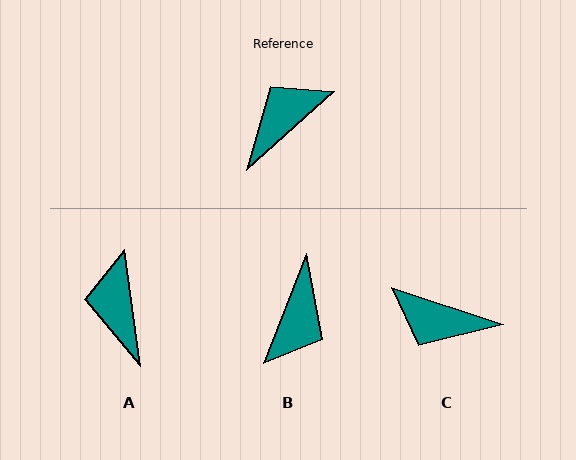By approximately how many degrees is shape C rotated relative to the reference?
Approximately 120 degrees counter-clockwise.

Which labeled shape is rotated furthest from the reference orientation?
B, about 154 degrees away.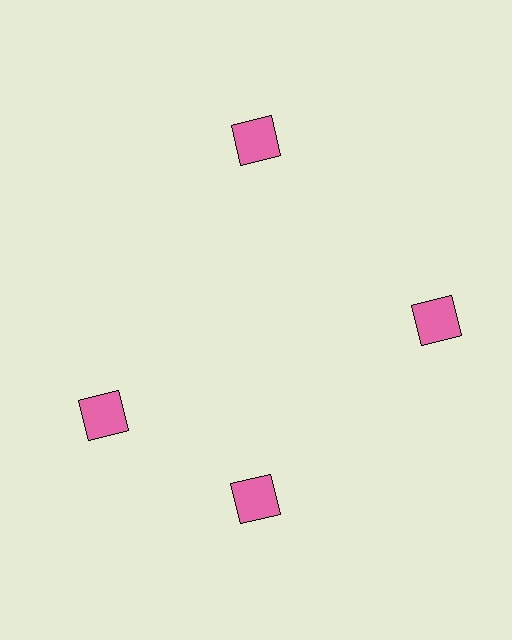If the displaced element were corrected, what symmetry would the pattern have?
It would have 4-fold rotational symmetry — the pattern would map onto itself every 90 degrees.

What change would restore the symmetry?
The symmetry would be restored by rotating it back into even spacing with its neighbors so that all 4 squares sit at equal angles and equal distance from the center.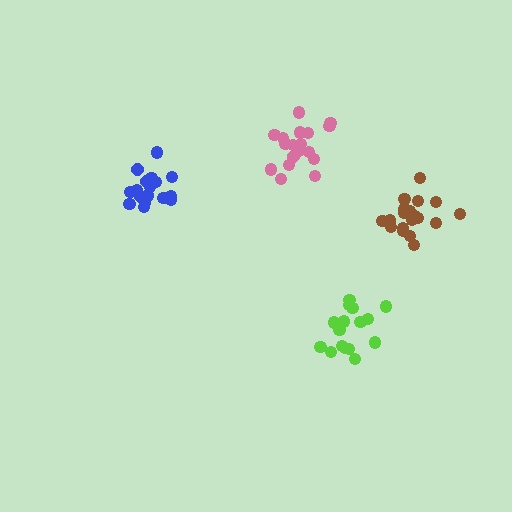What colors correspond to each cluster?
The clusters are colored: lime, pink, blue, brown.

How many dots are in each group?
Group 1: 17 dots, Group 2: 19 dots, Group 3: 17 dots, Group 4: 21 dots (74 total).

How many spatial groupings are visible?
There are 4 spatial groupings.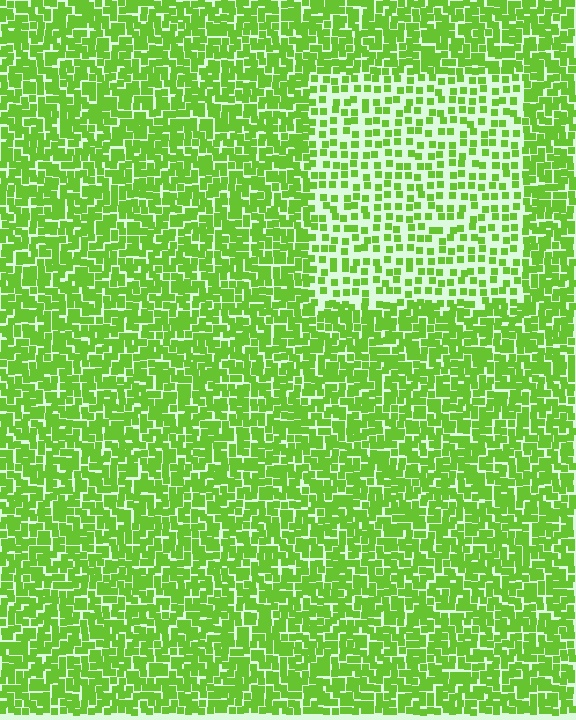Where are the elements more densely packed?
The elements are more densely packed outside the rectangle boundary.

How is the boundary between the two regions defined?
The boundary is defined by a change in element density (approximately 2.1x ratio). All elements are the same color, size, and shape.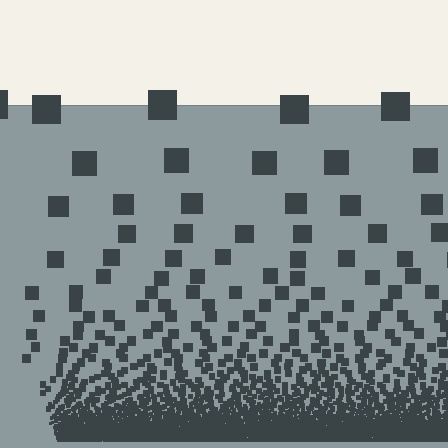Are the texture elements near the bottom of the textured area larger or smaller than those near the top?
Smaller. The gradient is inverted — elements near the bottom are smaller and denser.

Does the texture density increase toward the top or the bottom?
Density increases toward the bottom.